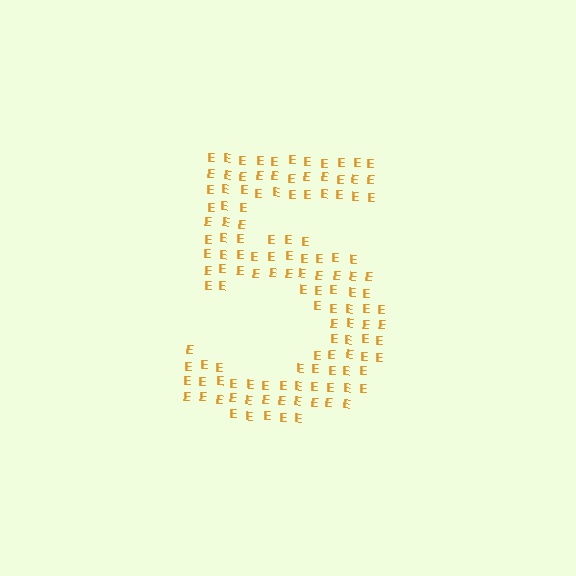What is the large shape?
The large shape is the digit 5.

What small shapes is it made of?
It is made of small letter E's.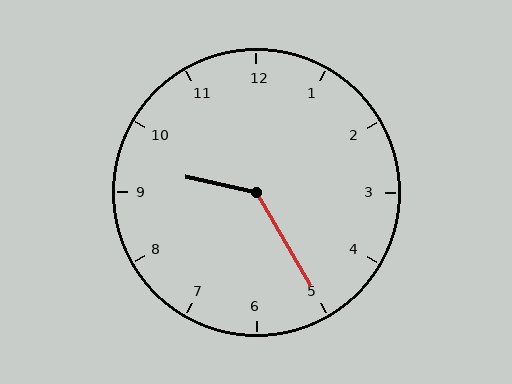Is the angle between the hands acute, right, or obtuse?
It is obtuse.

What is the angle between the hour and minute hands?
Approximately 132 degrees.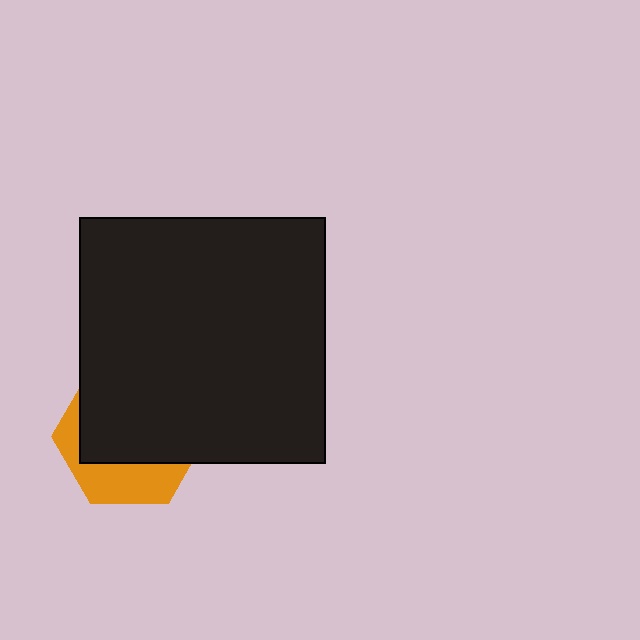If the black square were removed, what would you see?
You would see the complete orange hexagon.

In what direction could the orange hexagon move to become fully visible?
The orange hexagon could move down. That would shift it out from behind the black square entirely.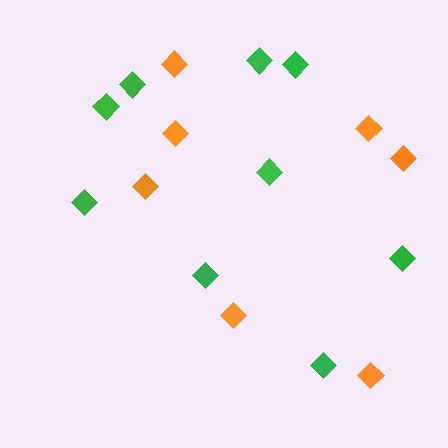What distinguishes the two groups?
There are 2 groups: one group of green diamonds (9) and one group of orange diamonds (7).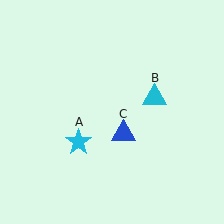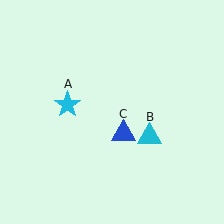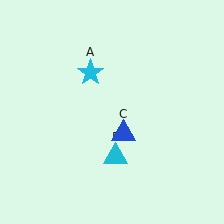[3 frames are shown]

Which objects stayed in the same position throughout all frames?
Blue triangle (object C) remained stationary.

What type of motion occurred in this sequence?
The cyan star (object A), cyan triangle (object B) rotated clockwise around the center of the scene.